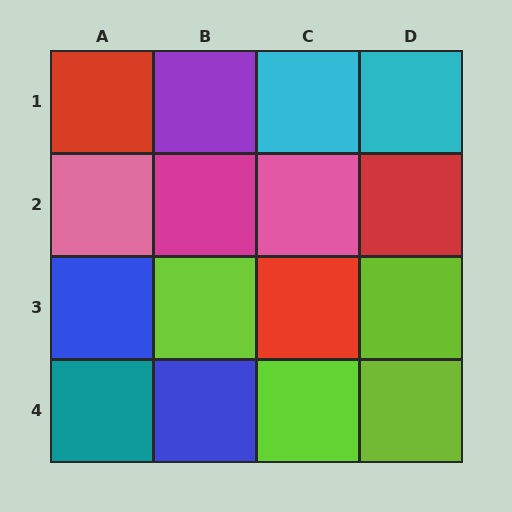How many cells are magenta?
1 cell is magenta.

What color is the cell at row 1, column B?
Purple.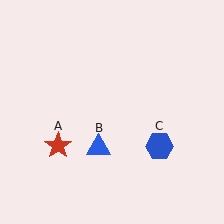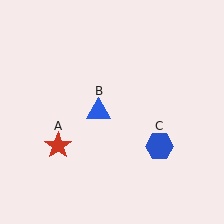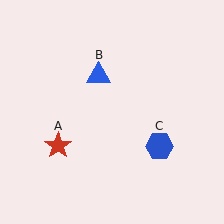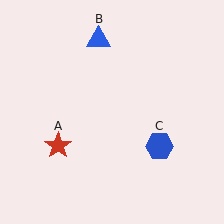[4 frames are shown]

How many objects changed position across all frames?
1 object changed position: blue triangle (object B).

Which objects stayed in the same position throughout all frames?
Red star (object A) and blue hexagon (object C) remained stationary.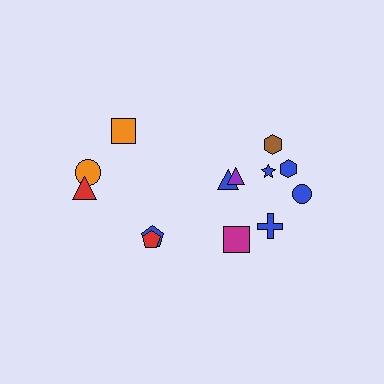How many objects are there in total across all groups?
There are 14 objects.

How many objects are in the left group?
There are 6 objects.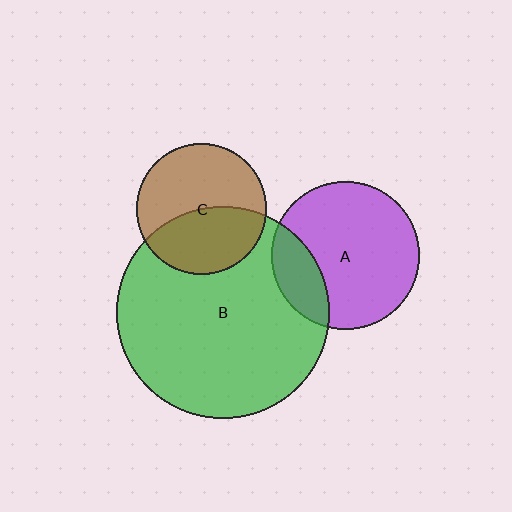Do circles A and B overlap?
Yes.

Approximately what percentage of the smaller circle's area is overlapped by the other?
Approximately 20%.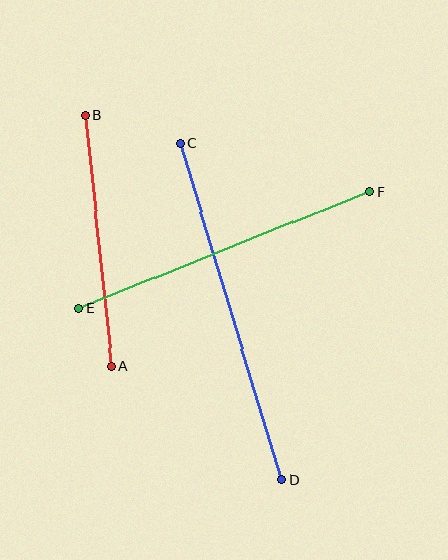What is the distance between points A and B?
The distance is approximately 253 pixels.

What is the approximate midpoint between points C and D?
The midpoint is at approximately (231, 311) pixels.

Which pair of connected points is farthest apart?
Points C and D are farthest apart.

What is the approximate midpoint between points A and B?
The midpoint is at approximately (99, 241) pixels.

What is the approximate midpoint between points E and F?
The midpoint is at approximately (224, 250) pixels.